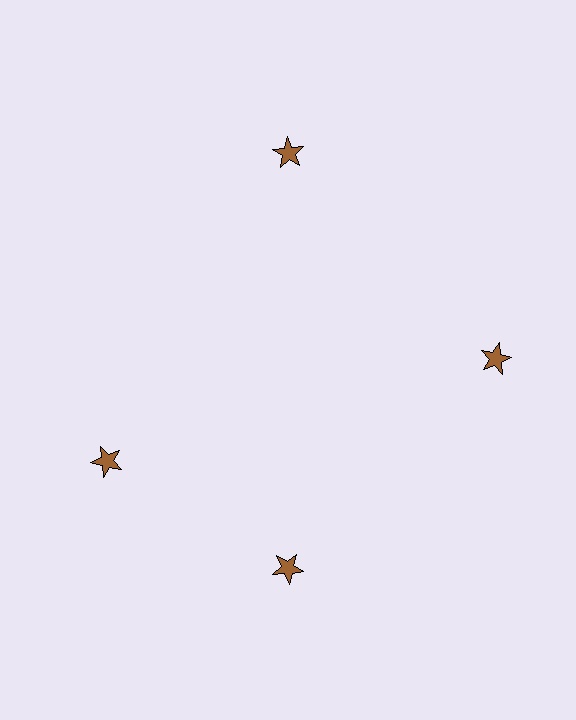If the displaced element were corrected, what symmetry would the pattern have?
It would have 4-fold rotational symmetry — the pattern would map onto itself every 90 degrees.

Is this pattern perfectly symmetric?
No. The 4 brown stars are arranged in a ring, but one element near the 9 o'clock position is rotated out of alignment along the ring, breaking the 4-fold rotational symmetry.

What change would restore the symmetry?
The symmetry would be restored by rotating it back into even spacing with its neighbors so that all 4 stars sit at equal angles and equal distance from the center.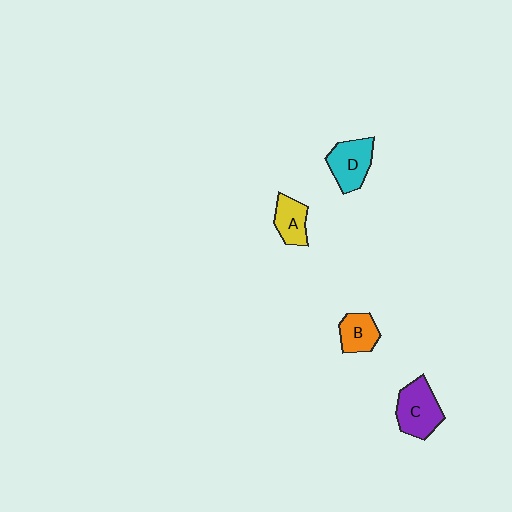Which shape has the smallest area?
Shape B (orange).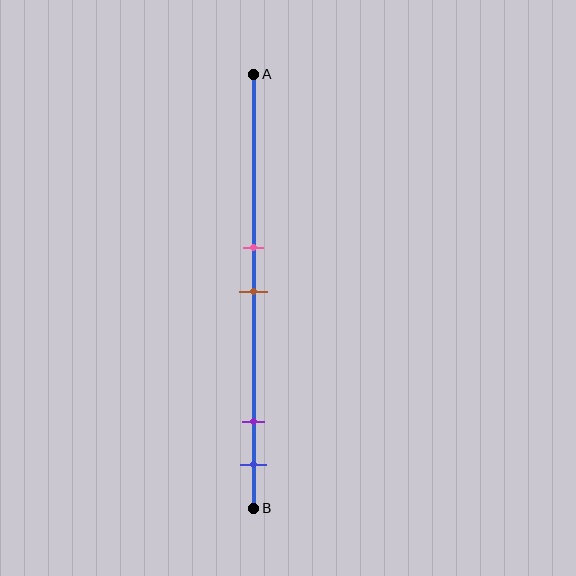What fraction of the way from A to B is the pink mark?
The pink mark is approximately 40% (0.4) of the way from A to B.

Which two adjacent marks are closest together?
The pink and brown marks are the closest adjacent pair.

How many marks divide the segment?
There are 4 marks dividing the segment.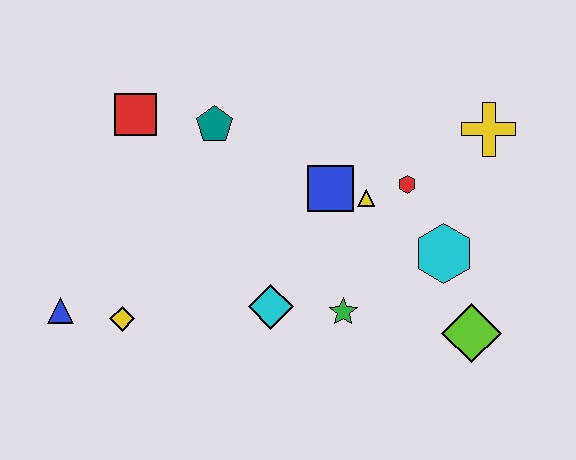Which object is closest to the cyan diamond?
The green star is closest to the cyan diamond.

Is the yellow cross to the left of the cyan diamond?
No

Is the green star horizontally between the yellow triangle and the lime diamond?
No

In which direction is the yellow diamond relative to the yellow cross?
The yellow diamond is to the left of the yellow cross.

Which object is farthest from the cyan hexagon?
The blue triangle is farthest from the cyan hexagon.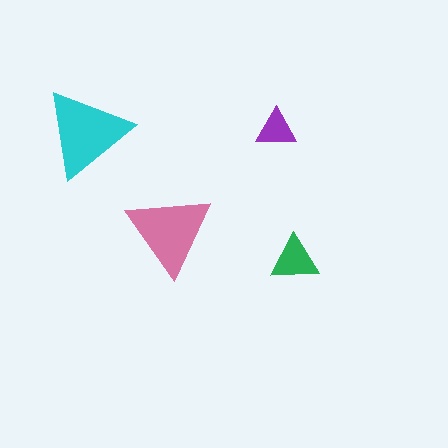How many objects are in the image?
There are 4 objects in the image.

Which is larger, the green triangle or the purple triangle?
The green one.